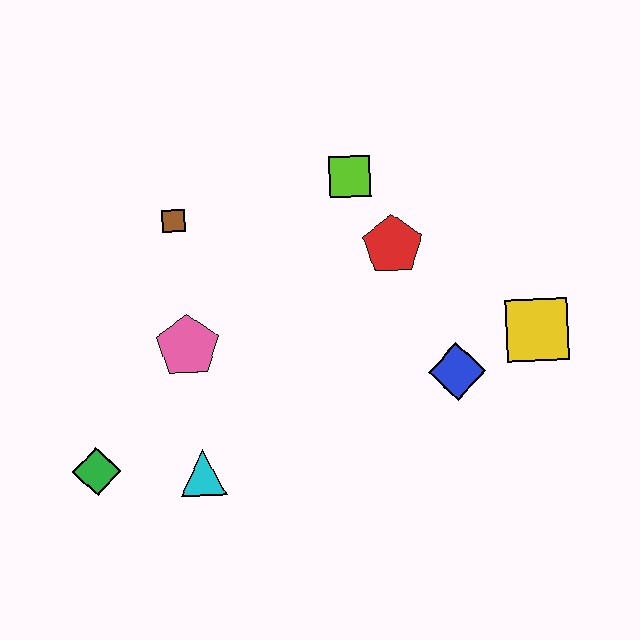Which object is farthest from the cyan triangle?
The yellow square is farthest from the cyan triangle.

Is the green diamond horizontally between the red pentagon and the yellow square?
No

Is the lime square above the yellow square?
Yes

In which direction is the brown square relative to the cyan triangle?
The brown square is above the cyan triangle.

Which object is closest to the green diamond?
The cyan triangle is closest to the green diamond.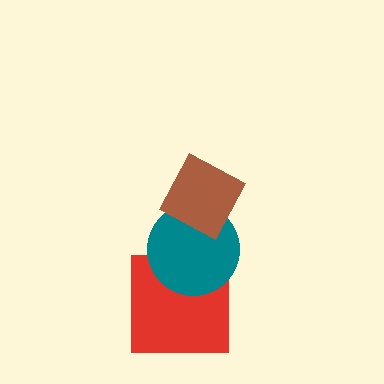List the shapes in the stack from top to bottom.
From top to bottom: the brown diamond, the teal circle, the red square.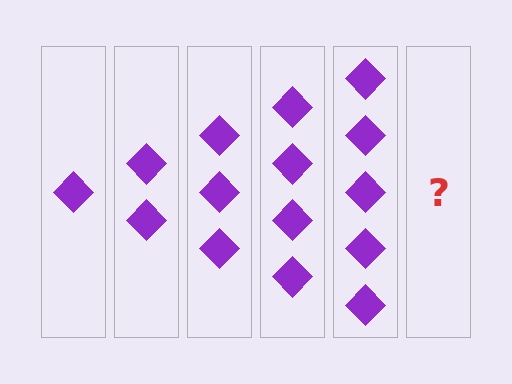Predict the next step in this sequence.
The next step is 6 diamonds.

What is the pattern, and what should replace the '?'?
The pattern is that each step adds one more diamond. The '?' should be 6 diamonds.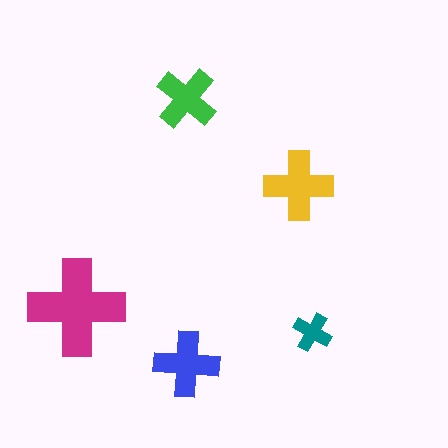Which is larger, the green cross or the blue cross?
The blue one.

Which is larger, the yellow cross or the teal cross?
The yellow one.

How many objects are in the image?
There are 5 objects in the image.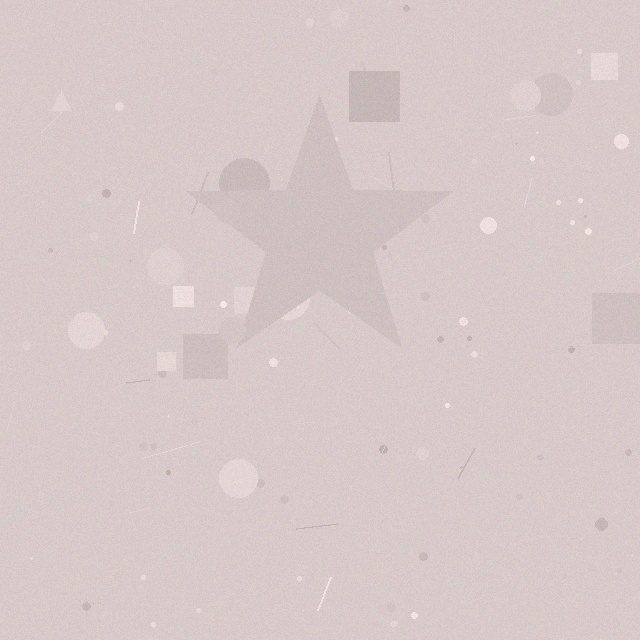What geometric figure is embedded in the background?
A star is embedded in the background.